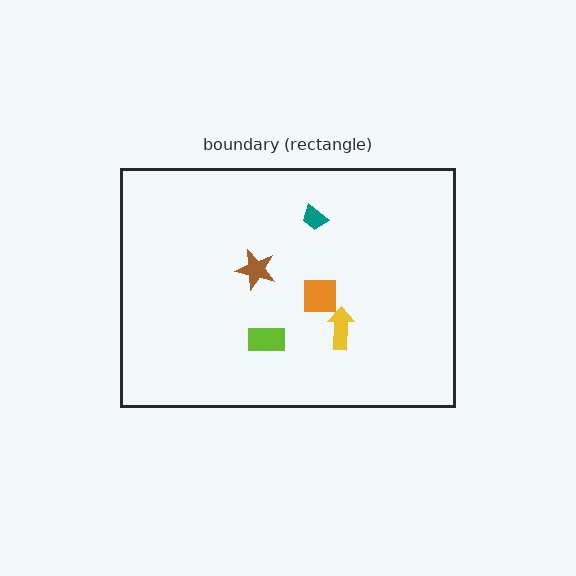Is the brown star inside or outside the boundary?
Inside.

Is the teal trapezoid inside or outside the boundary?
Inside.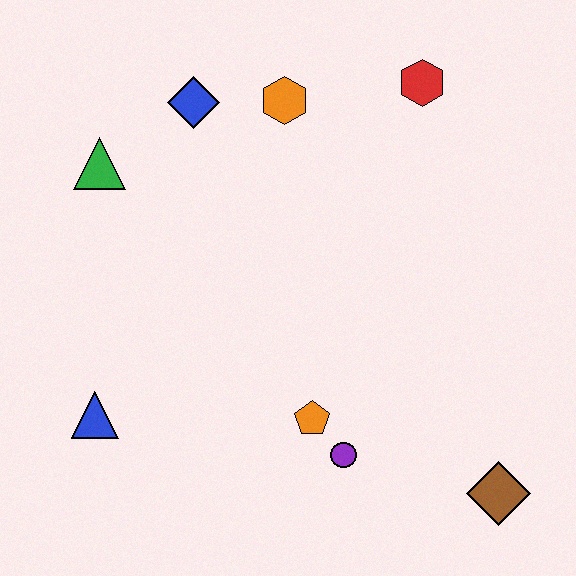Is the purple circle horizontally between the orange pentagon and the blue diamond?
No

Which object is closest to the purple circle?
The orange pentagon is closest to the purple circle.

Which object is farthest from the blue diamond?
The brown diamond is farthest from the blue diamond.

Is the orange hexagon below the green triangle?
No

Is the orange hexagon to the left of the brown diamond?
Yes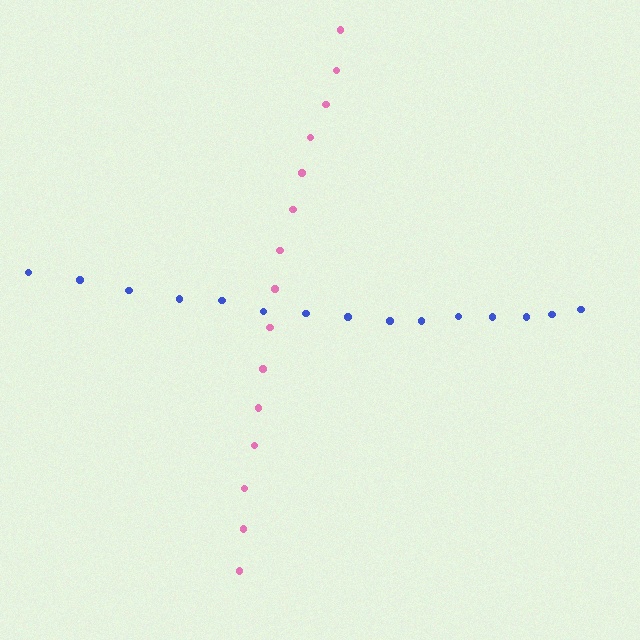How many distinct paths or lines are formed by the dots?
There are 2 distinct paths.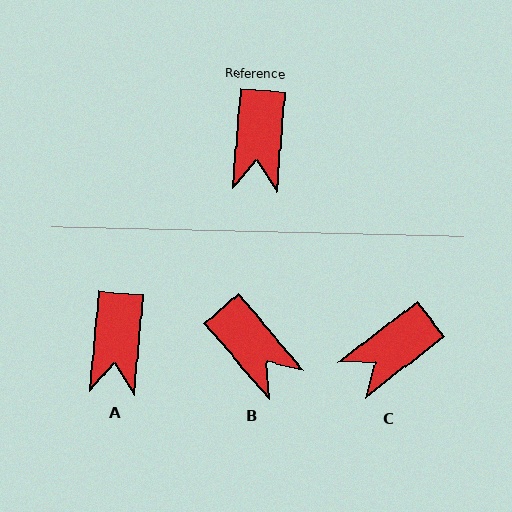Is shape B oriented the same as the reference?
No, it is off by about 46 degrees.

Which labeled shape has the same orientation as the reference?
A.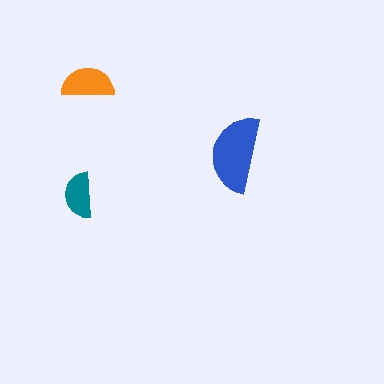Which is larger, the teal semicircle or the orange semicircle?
The orange one.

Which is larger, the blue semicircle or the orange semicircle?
The blue one.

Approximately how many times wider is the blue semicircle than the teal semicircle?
About 1.5 times wider.